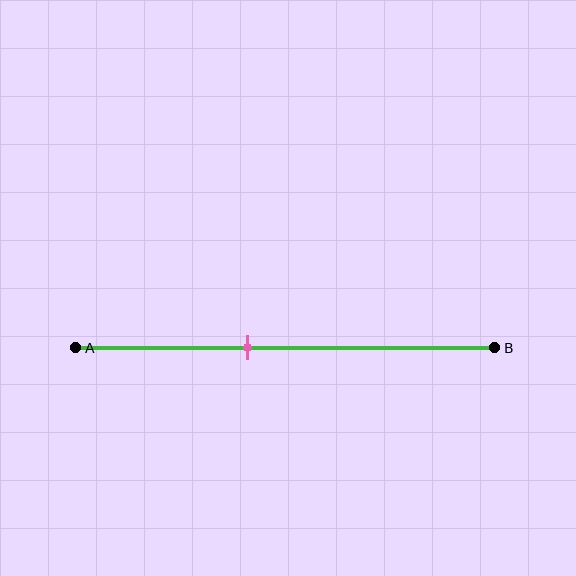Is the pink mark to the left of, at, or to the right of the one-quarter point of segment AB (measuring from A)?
The pink mark is to the right of the one-quarter point of segment AB.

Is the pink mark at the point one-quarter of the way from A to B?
No, the mark is at about 40% from A, not at the 25% one-quarter point.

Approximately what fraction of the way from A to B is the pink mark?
The pink mark is approximately 40% of the way from A to B.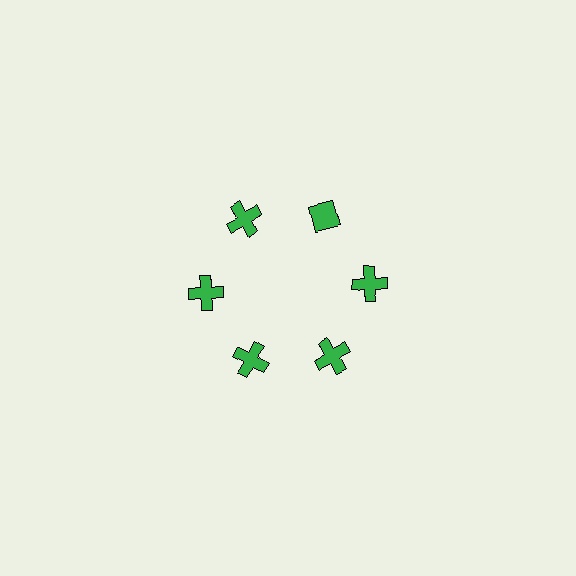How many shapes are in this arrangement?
There are 6 shapes arranged in a ring pattern.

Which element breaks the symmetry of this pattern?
The green diamond at roughly the 1 o'clock position breaks the symmetry. All other shapes are green crosses.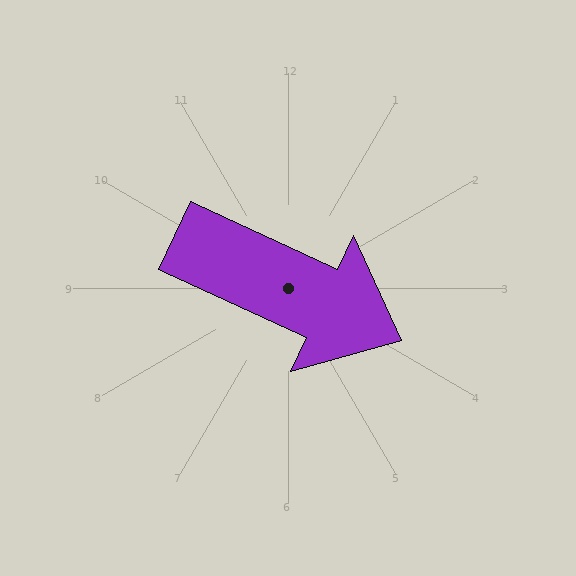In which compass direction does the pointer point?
Southeast.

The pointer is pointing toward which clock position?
Roughly 4 o'clock.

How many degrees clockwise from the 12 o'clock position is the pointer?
Approximately 115 degrees.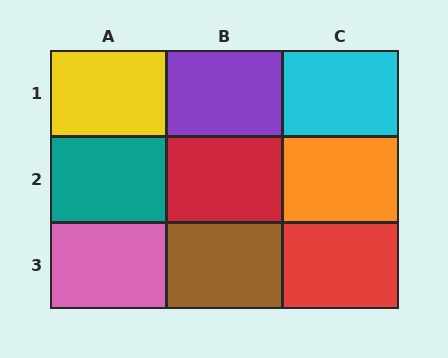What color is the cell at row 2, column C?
Orange.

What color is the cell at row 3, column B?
Brown.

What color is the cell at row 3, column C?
Red.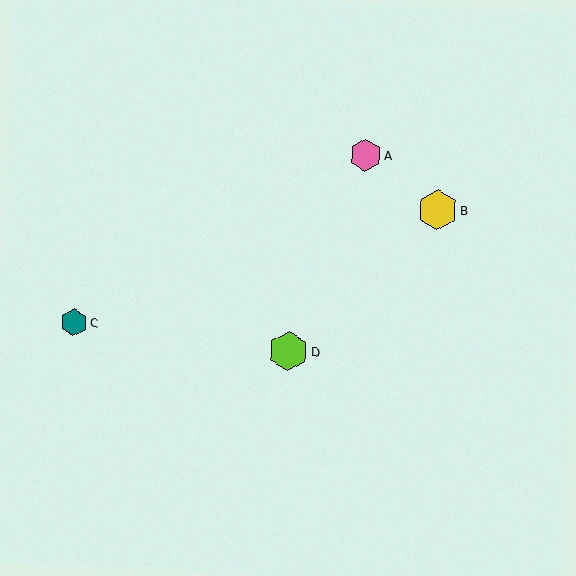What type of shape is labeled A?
Shape A is a pink hexagon.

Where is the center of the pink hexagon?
The center of the pink hexagon is at (365, 155).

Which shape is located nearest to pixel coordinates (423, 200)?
The yellow hexagon (labeled B) at (437, 210) is nearest to that location.